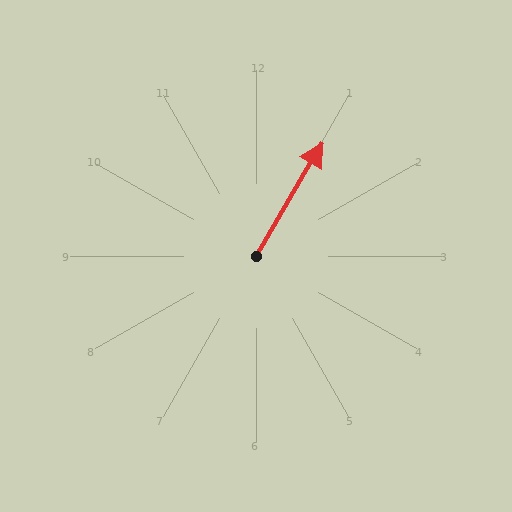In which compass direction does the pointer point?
Northeast.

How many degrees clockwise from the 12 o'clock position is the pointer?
Approximately 30 degrees.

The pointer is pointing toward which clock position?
Roughly 1 o'clock.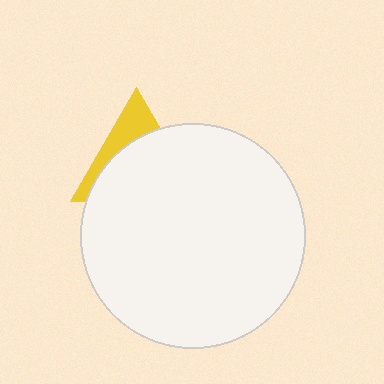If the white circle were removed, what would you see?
You would see the complete yellow triangle.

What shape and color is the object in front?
The object in front is a white circle.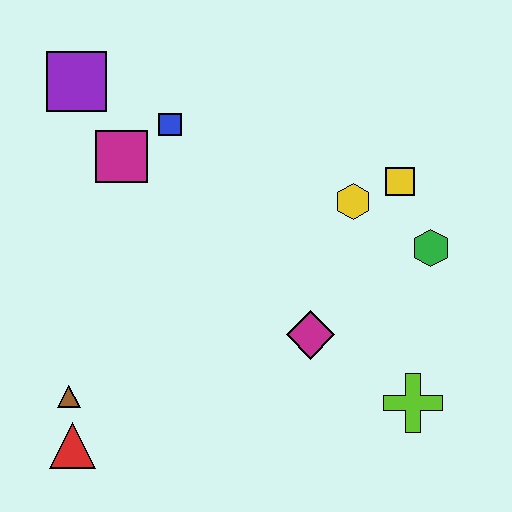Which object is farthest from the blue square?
The lime cross is farthest from the blue square.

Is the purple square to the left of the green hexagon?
Yes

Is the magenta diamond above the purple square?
No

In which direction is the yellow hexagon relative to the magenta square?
The yellow hexagon is to the right of the magenta square.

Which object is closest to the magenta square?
The blue square is closest to the magenta square.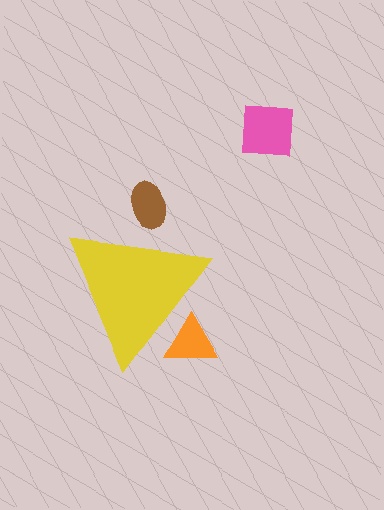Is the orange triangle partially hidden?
Yes, the orange triangle is partially hidden behind the yellow triangle.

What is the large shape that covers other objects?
A yellow triangle.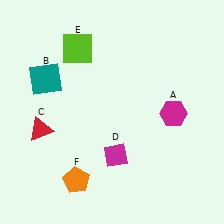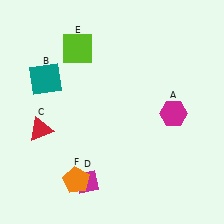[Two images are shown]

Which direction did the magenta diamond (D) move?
The magenta diamond (D) moved left.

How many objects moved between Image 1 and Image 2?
1 object moved between the two images.